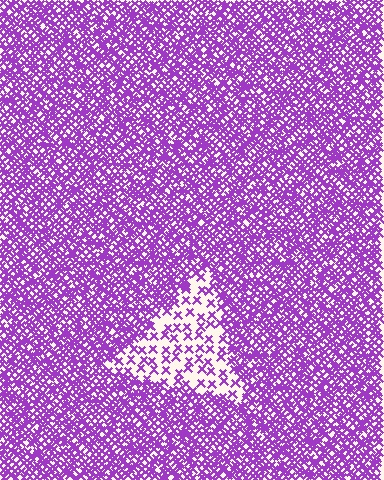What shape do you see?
I see a triangle.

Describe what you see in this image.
The image contains small purple elements arranged at two different densities. A triangle-shaped region is visible where the elements are less densely packed than the surrounding area.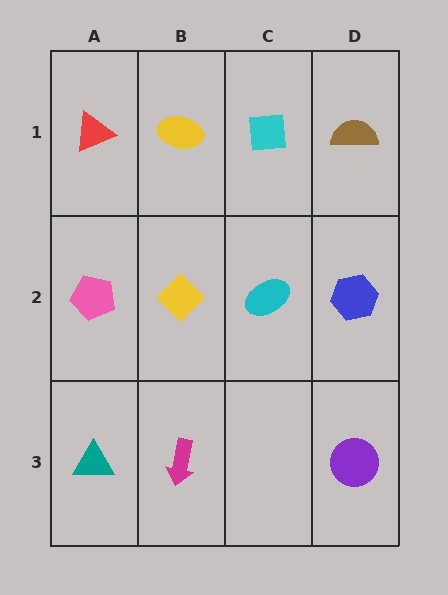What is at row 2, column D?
A blue hexagon.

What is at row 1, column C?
A cyan square.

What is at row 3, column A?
A teal triangle.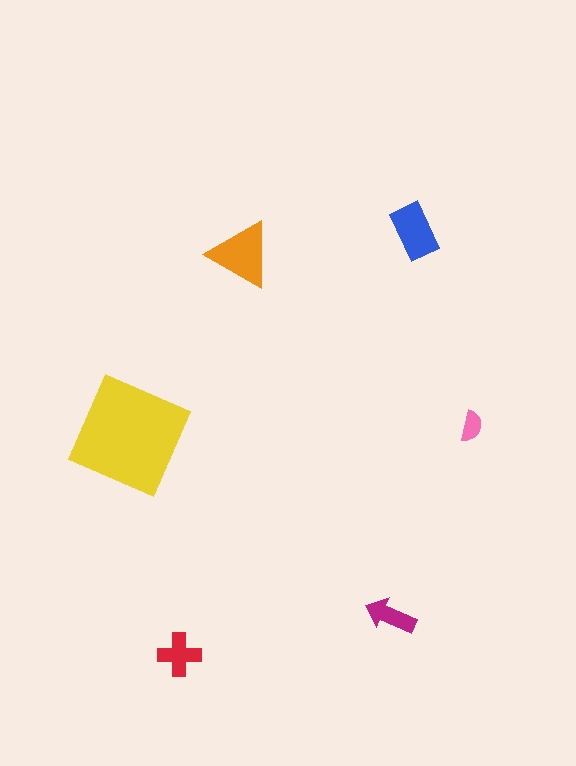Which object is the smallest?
The pink semicircle.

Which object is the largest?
The yellow square.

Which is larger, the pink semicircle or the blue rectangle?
The blue rectangle.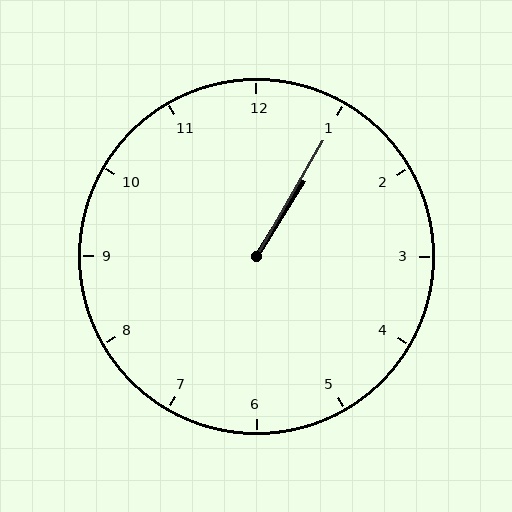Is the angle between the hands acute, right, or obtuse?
It is acute.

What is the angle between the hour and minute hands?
Approximately 2 degrees.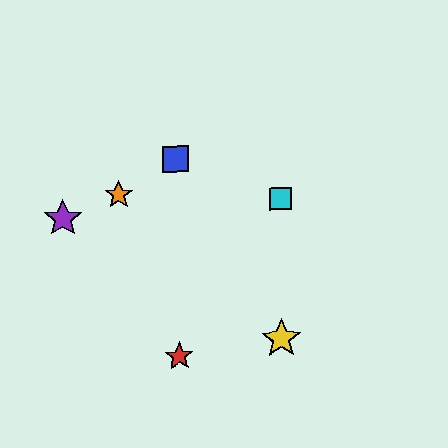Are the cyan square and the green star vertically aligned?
Yes, both are at x≈280.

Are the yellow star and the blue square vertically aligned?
No, the yellow star is at x≈282 and the blue square is at x≈176.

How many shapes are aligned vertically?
3 shapes (the green star, the yellow star, the cyan square) are aligned vertically.